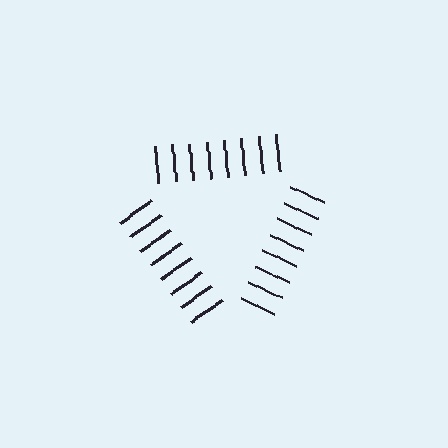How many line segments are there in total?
24 — 8 along each of the 3 edges.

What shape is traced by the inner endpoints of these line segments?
An illusory triangle — the line segments terminate on its edges but no continuous stroke is drawn.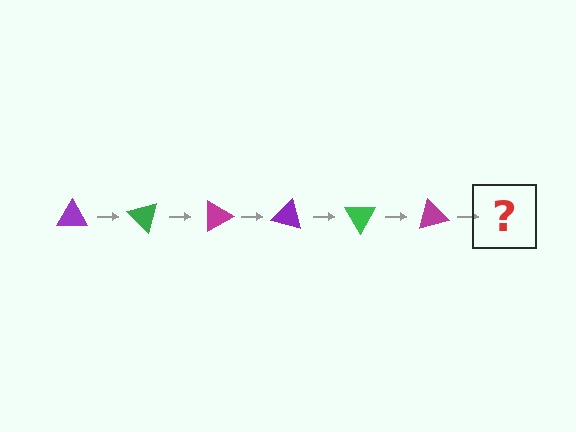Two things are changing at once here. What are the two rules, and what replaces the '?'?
The two rules are that it rotates 45 degrees each step and the color cycles through purple, green, and magenta. The '?' should be a purple triangle, rotated 270 degrees from the start.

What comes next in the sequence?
The next element should be a purple triangle, rotated 270 degrees from the start.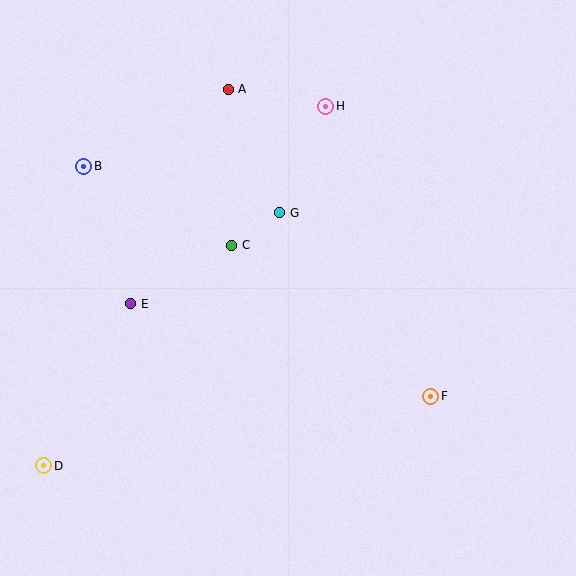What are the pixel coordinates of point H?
Point H is at (326, 106).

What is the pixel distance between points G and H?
The distance between G and H is 116 pixels.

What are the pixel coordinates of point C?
Point C is at (232, 245).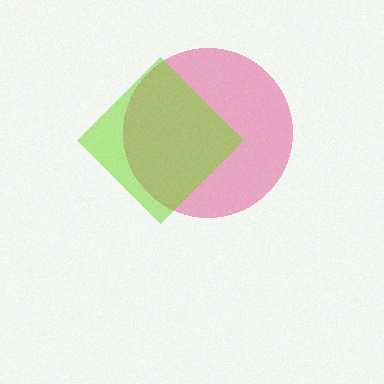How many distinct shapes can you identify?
There are 2 distinct shapes: a pink circle, a lime diamond.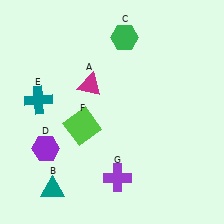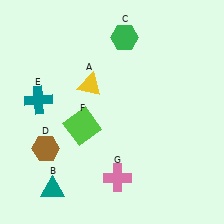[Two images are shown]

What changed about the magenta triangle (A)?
In Image 1, A is magenta. In Image 2, it changed to yellow.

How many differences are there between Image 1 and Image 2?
There are 3 differences between the two images.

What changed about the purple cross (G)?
In Image 1, G is purple. In Image 2, it changed to pink.